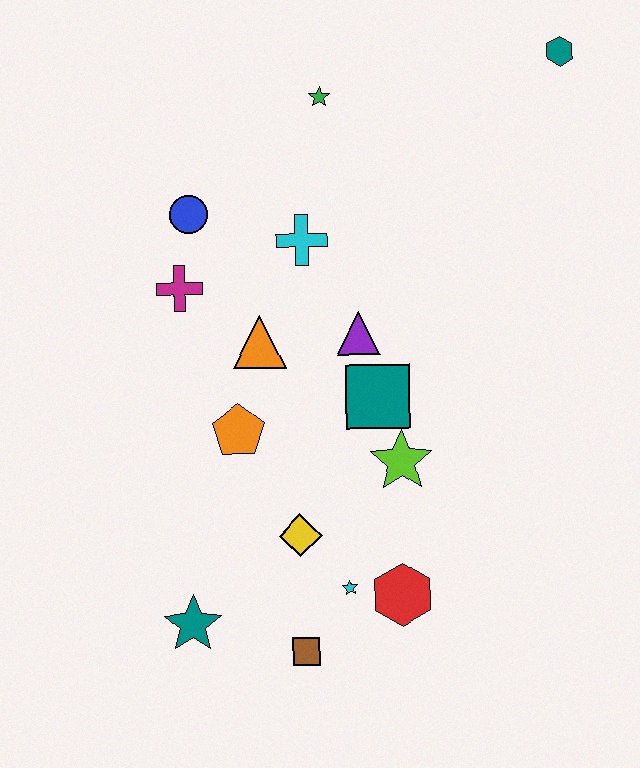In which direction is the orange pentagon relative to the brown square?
The orange pentagon is above the brown square.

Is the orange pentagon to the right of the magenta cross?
Yes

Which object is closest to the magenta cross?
The blue circle is closest to the magenta cross.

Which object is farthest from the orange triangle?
The teal hexagon is farthest from the orange triangle.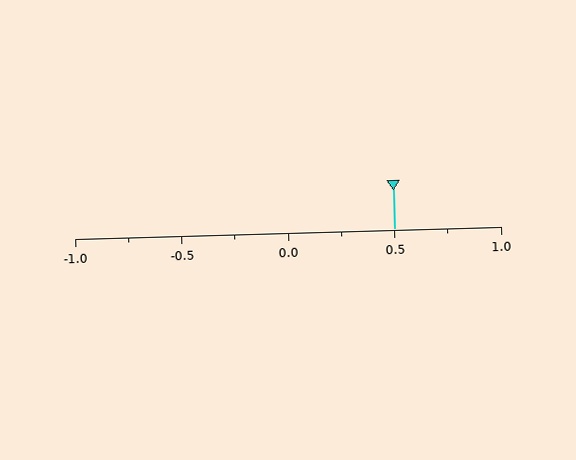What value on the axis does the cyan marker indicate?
The marker indicates approximately 0.5.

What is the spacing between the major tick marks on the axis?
The major ticks are spaced 0.5 apart.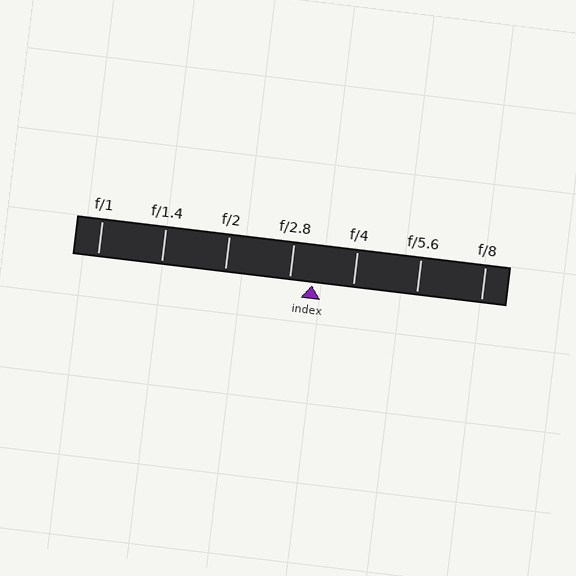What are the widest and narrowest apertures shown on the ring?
The widest aperture shown is f/1 and the narrowest is f/8.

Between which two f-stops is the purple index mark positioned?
The index mark is between f/2.8 and f/4.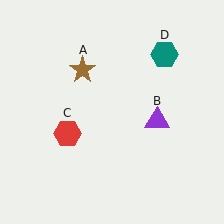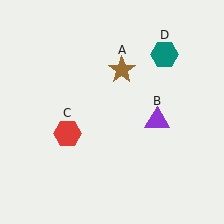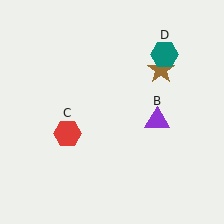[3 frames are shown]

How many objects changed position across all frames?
1 object changed position: brown star (object A).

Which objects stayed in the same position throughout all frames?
Purple triangle (object B) and red hexagon (object C) and teal hexagon (object D) remained stationary.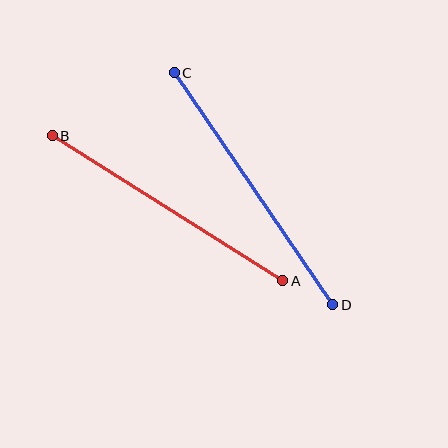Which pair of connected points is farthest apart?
Points C and D are farthest apart.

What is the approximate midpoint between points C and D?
The midpoint is at approximately (253, 189) pixels.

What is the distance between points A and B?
The distance is approximately 272 pixels.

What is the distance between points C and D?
The distance is approximately 281 pixels.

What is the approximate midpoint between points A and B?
The midpoint is at approximately (167, 208) pixels.